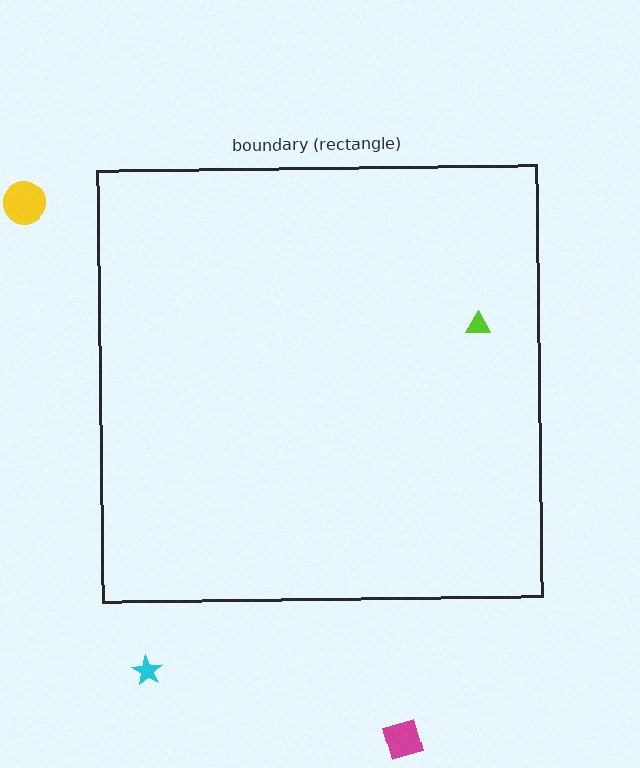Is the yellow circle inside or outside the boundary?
Outside.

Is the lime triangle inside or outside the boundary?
Inside.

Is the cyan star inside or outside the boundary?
Outside.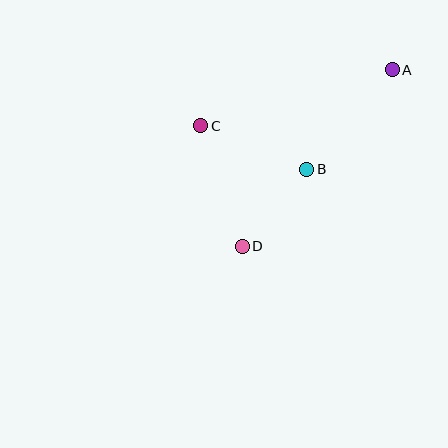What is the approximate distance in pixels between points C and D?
The distance between C and D is approximately 127 pixels.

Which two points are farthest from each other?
Points A and D are farthest from each other.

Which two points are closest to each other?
Points B and D are closest to each other.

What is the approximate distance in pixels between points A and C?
The distance between A and C is approximately 199 pixels.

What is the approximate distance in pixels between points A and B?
The distance between A and B is approximately 131 pixels.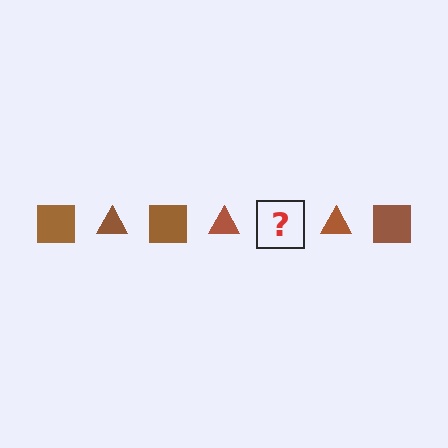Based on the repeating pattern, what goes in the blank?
The blank should be a brown square.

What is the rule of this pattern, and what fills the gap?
The rule is that the pattern cycles through square, triangle shapes in brown. The gap should be filled with a brown square.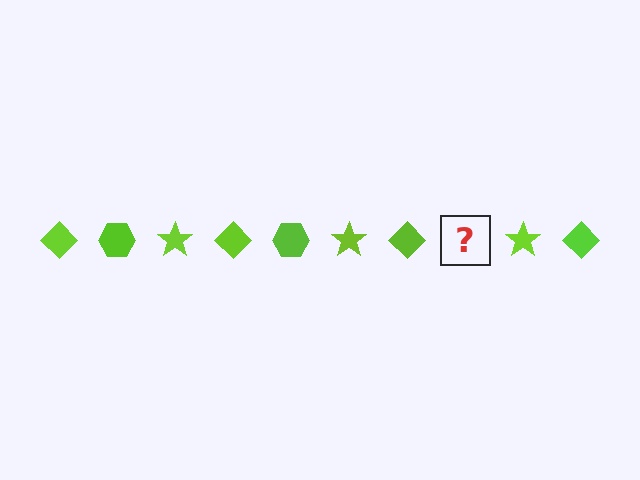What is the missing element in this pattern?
The missing element is a lime hexagon.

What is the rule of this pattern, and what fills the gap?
The rule is that the pattern cycles through diamond, hexagon, star shapes in lime. The gap should be filled with a lime hexagon.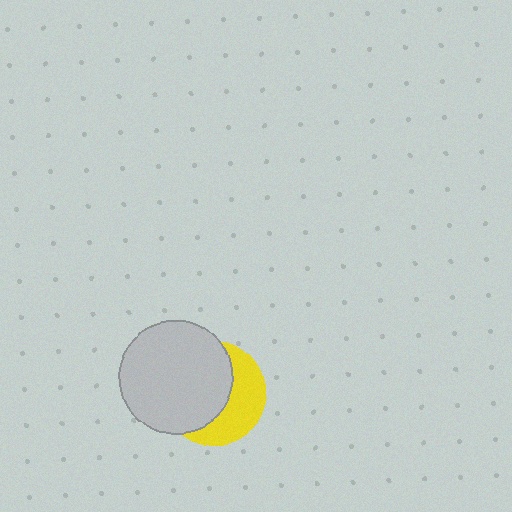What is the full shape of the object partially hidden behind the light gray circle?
The partially hidden object is a yellow circle.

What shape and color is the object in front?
The object in front is a light gray circle.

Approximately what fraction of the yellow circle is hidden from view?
Roughly 59% of the yellow circle is hidden behind the light gray circle.